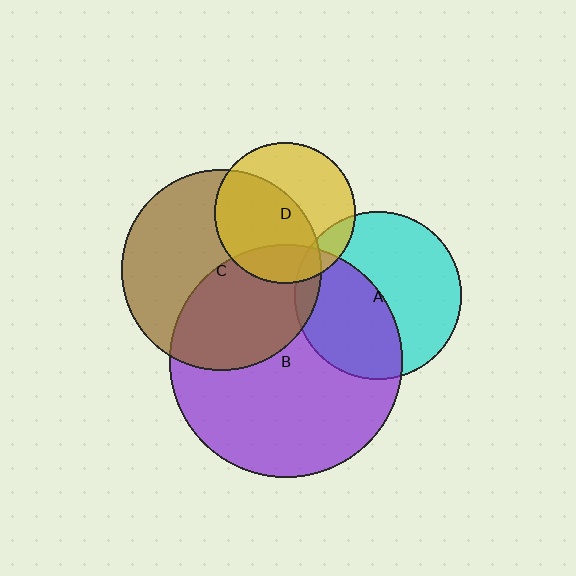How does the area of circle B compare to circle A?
Approximately 1.9 times.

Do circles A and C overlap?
Yes.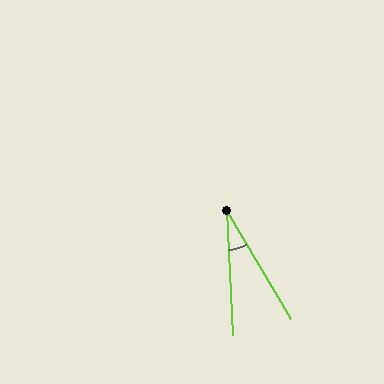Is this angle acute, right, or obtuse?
It is acute.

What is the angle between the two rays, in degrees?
Approximately 28 degrees.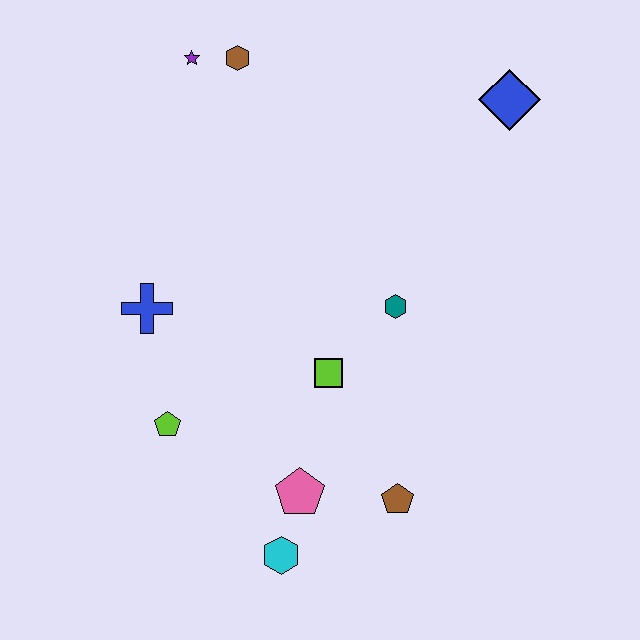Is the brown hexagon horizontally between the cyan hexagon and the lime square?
No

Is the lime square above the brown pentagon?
Yes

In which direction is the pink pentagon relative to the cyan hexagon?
The pink pentagon is above the cyan hexagon.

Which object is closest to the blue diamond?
The teal hexagon is closest to the blue diamond.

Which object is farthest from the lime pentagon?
The blue diamond is farthest from the lime pentagon.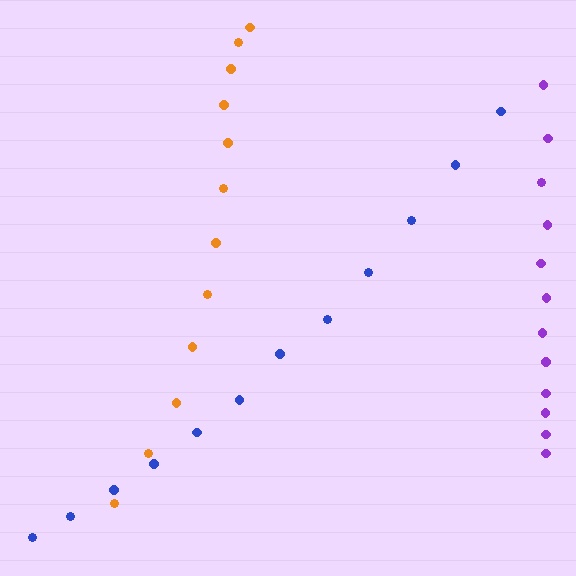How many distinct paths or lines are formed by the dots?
There are 3 distinct paths.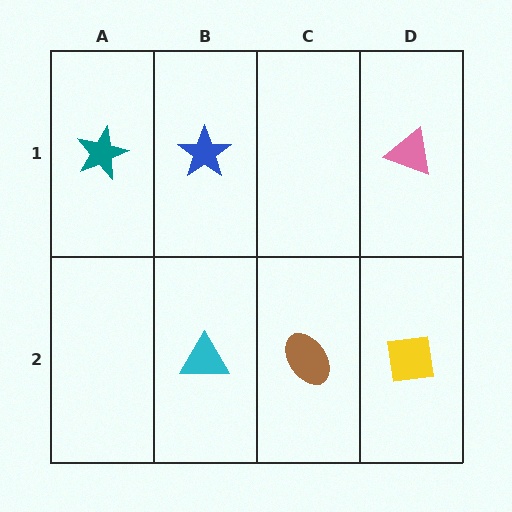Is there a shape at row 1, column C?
No, that cell is empty.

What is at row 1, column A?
A teal star.